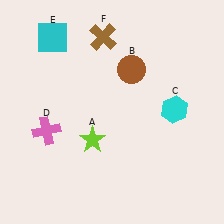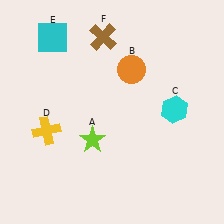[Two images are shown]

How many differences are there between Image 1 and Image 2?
There are 2 differences between the two images.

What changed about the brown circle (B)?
In Image 1, B is brown. In Image 2, it changed to orange.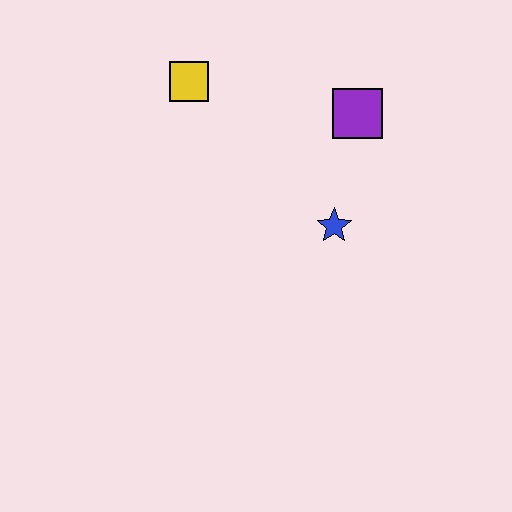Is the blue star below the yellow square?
Yes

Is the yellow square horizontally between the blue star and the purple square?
No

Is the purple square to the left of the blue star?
No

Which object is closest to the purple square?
The blue star is closest to the purple square.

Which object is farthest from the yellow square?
The blue star is farthest from the yellow square.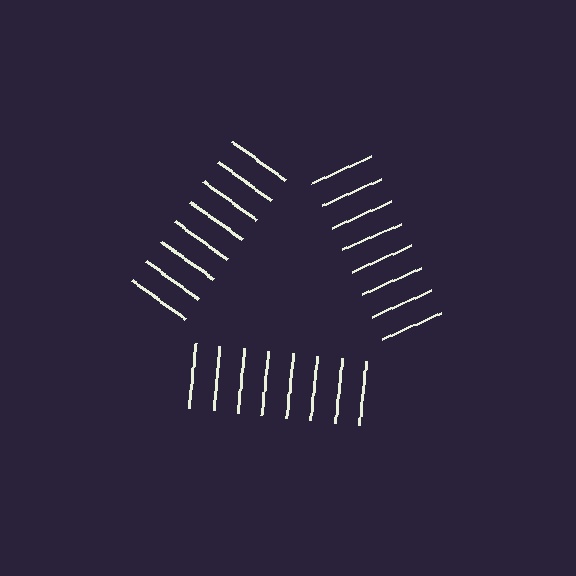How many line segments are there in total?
24 — 8 along each of the 3 edges.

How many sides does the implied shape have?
3 sides — the line-ends trace a triangle.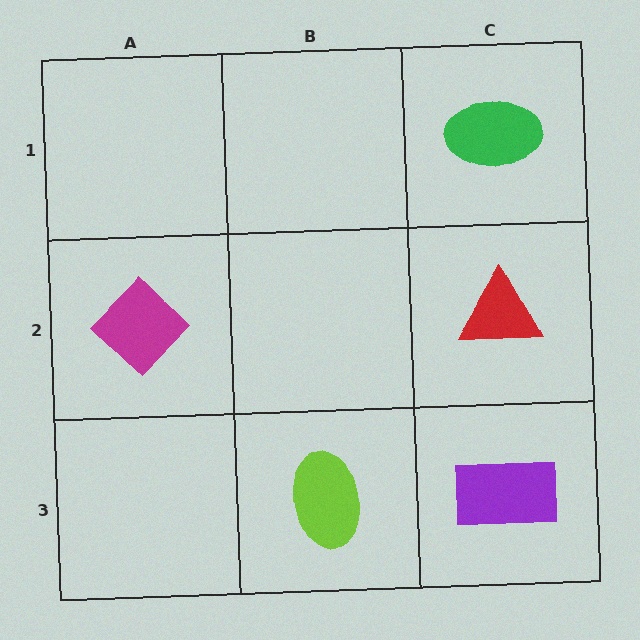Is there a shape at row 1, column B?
No, that cell is empty.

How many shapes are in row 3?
2 shapes.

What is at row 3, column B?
A lime ellipse.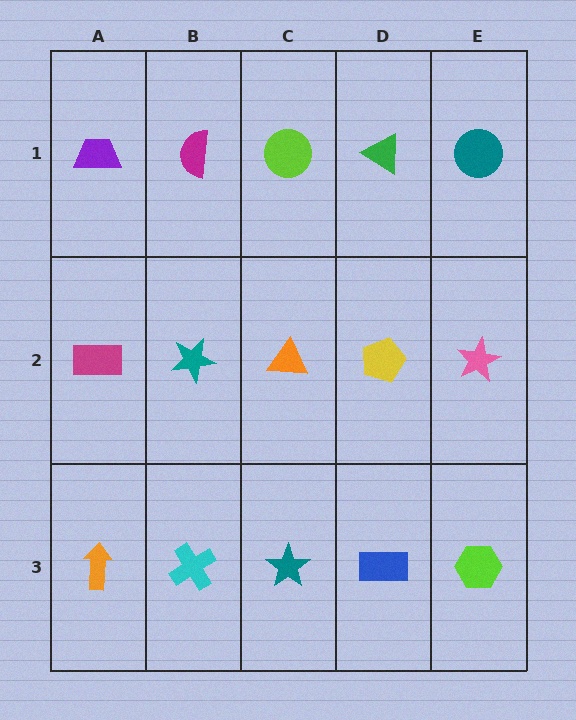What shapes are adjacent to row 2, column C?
A lime circle (row 1, column C), a teal star (row 3, column C), a teal star (row 2, column B), a yellow pentagon (row 2, column D).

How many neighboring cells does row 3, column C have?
3.